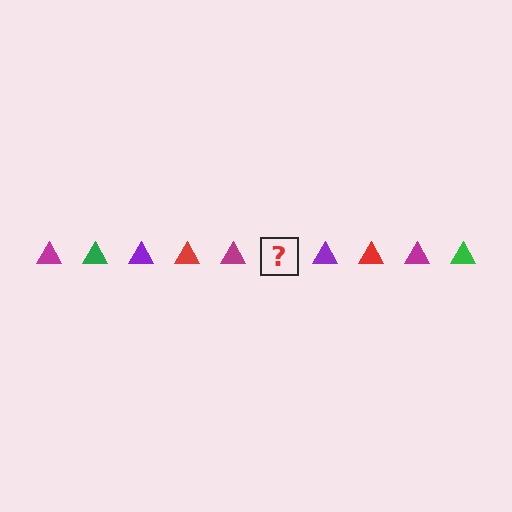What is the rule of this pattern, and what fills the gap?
The rule is that the pattern cycles through magenta, green, purple, red triangles. The gap should be filled with a green triangle.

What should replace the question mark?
The question mark should be replaced with a green triangle.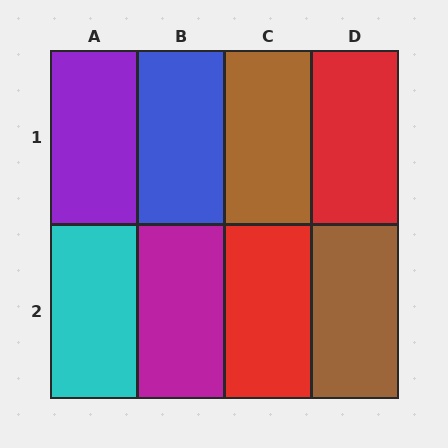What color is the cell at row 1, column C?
Brown.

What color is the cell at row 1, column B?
Blue.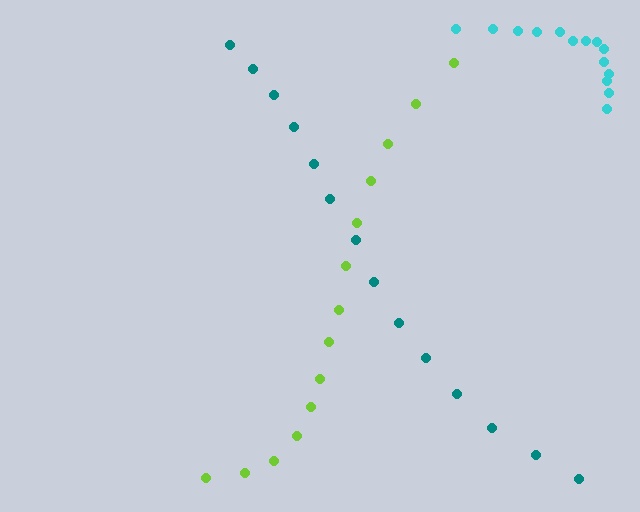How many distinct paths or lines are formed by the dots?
There are 3 distinct paths.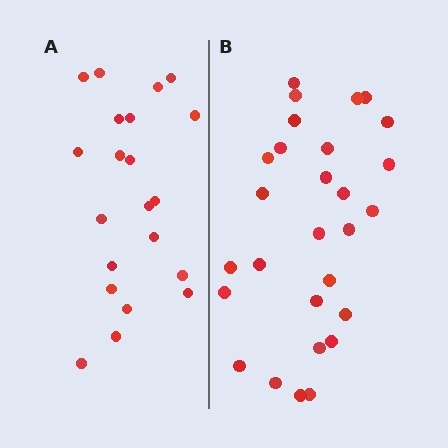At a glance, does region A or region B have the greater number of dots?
Region B (the right region) has more dots.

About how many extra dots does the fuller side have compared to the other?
Region B has roughly 8 or so more dots than region A.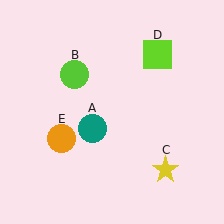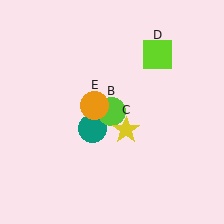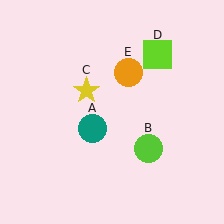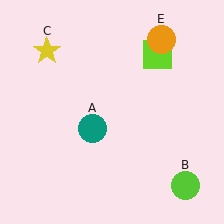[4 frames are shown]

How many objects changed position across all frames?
3 objects changed position: lime circle (object B), yellow star (object C), orange circle (object E).